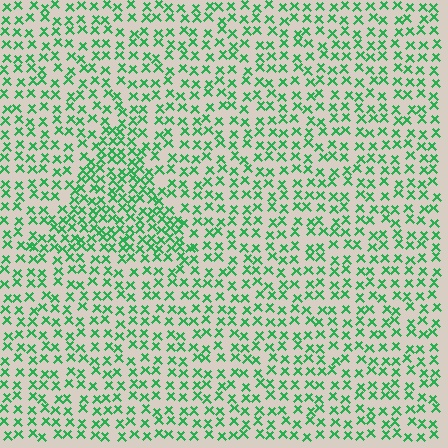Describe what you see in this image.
The image contains small green elements arranged at two different densities. A triangle-shaped region is visible where the elements are more densely packed than the surrounding area.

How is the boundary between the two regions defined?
The boundary is defined by a change in element density (approximately 1.7x ratio). All elements are the same color, size, and shape.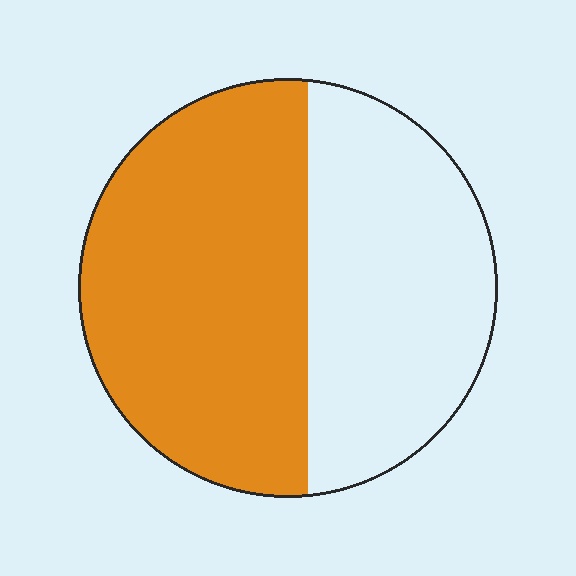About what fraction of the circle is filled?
About three fifths (3/5).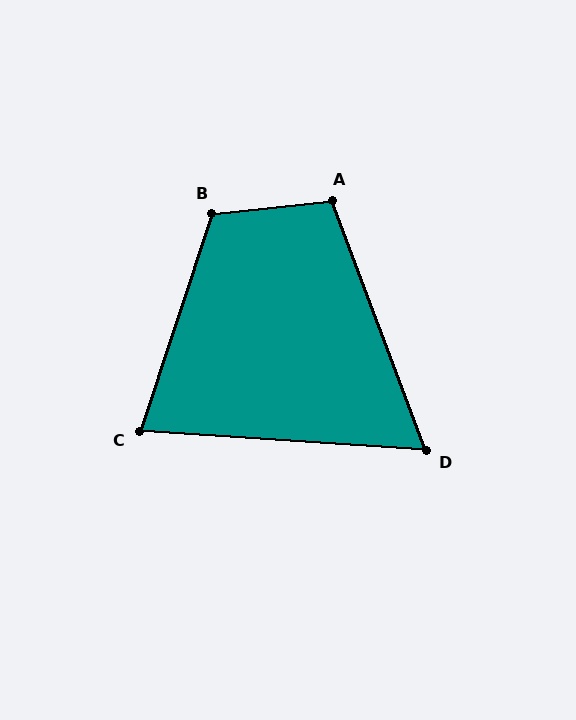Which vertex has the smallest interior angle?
D, at approximately 66 degrees.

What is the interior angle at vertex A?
Approximately 105 degrees (obtuse).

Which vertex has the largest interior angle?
B, at approximately 114 degrees.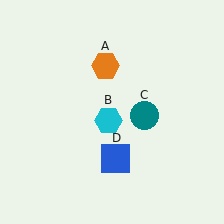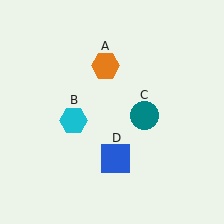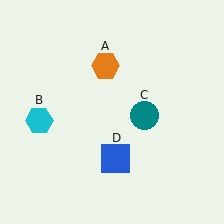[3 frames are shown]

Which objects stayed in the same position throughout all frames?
Orange hexagon (object A) and teal circle (object C) and blue square (object D) remained stationary.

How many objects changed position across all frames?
1 object changed position: cyan hexagon (object B).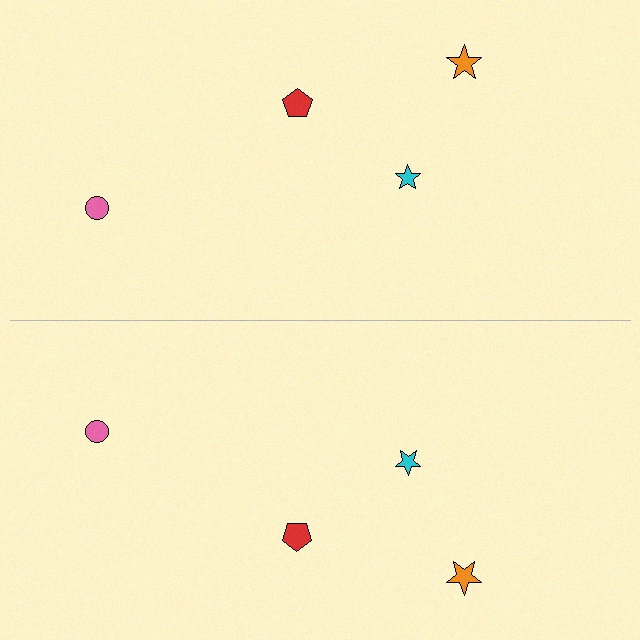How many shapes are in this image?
There are 8 shapes in this image.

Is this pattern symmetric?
Yes, this pattern has bilateral (reflection) symmetry.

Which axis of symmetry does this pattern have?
The pattern has a horizontal axis of symmetry running through the center of the image.